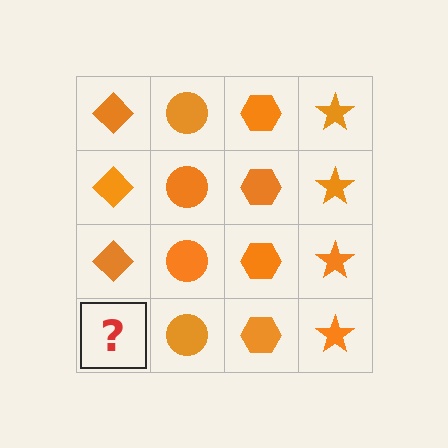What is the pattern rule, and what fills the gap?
The rule is that each column has a consistent shape. The gap should be filled with an orange diamond.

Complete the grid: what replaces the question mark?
The question mark should be replaced with an orange diamond.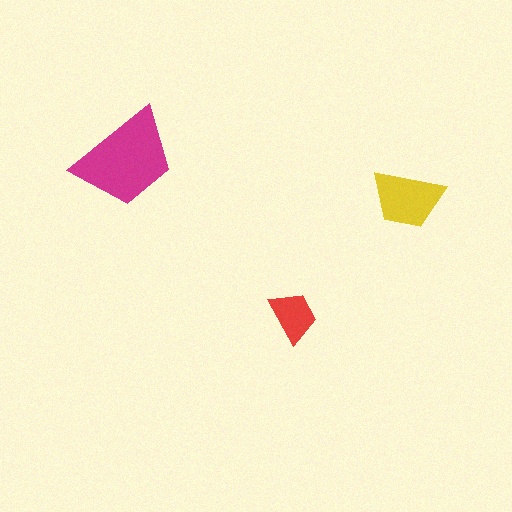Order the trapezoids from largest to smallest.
the magenta one, the yellow one, the red one.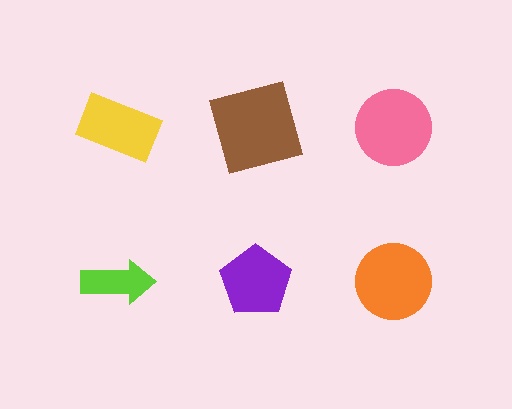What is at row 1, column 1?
A yellow rectangle.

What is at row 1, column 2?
A brown square.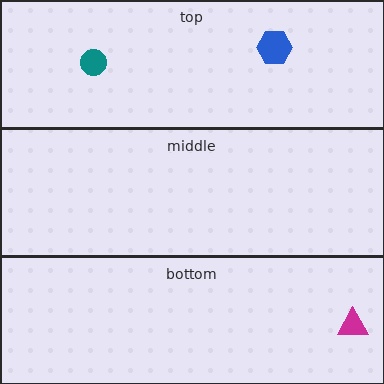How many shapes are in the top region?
2.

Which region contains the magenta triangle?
The bottom region.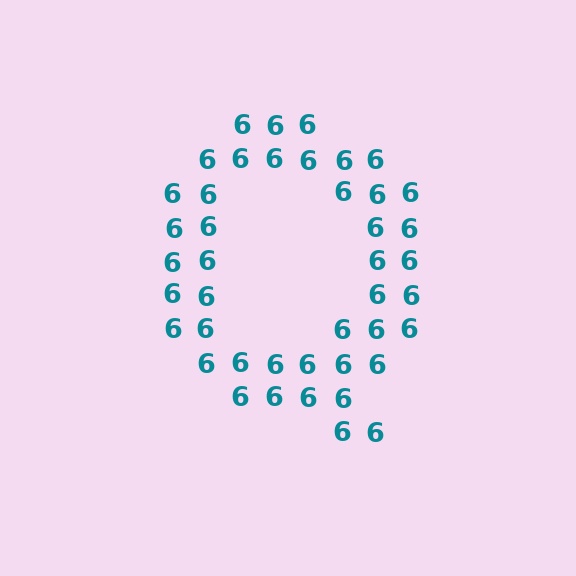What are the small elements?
The small elements are digit 6's.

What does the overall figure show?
The overall figure shows the letter Q.